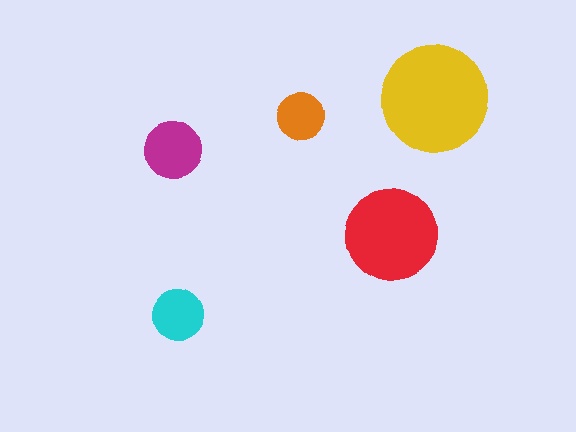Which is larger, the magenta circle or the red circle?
The red one.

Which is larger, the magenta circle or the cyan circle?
The magenta one.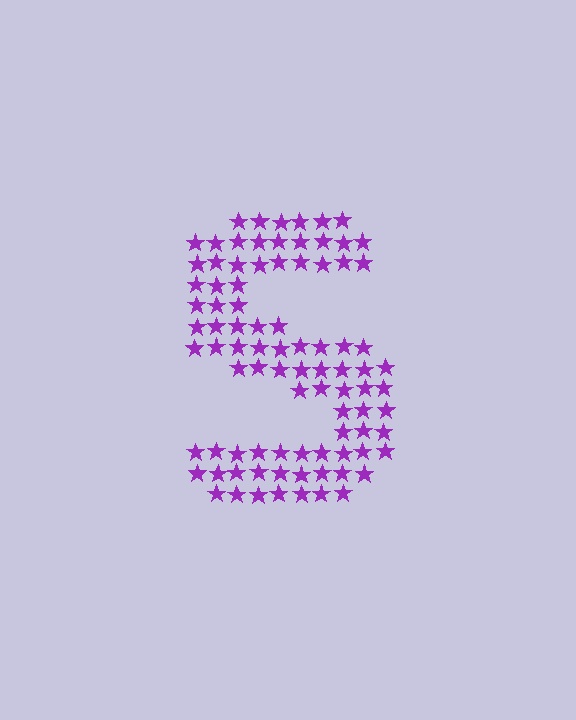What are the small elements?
The small elements are stars.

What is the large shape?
The large shape is the letter S.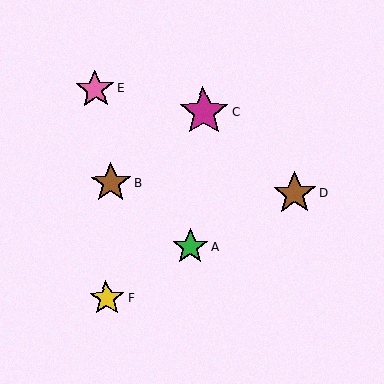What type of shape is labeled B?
Shape B is a brown star.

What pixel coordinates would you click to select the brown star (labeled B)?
Click at (111, 183) to select the brown star B.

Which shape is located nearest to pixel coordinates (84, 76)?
The pink star (labeled E) at (95, 89) is nearest to that location.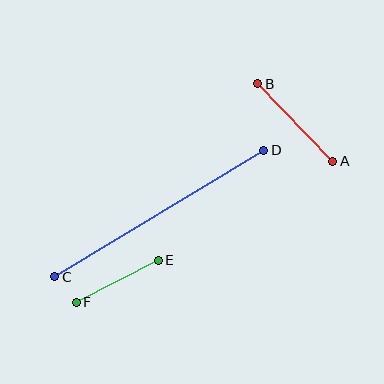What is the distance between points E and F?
The distance is approximately 92 pixels.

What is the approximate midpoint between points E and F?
The midpoint is at approximately (117, 281) pixels.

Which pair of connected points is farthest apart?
Points C and D are farthest apart.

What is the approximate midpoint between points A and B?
The midpoint is at approximately (295, 122) pixels.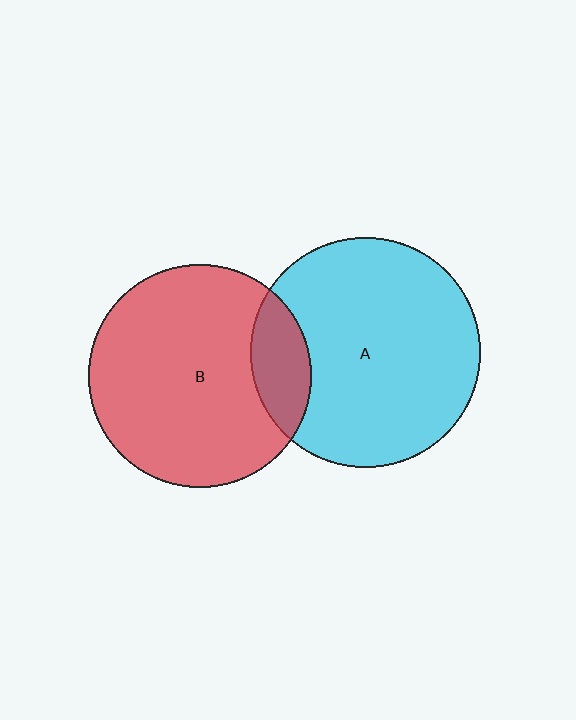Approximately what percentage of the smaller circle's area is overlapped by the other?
Approximately 15%.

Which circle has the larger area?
Circle A (cyan).